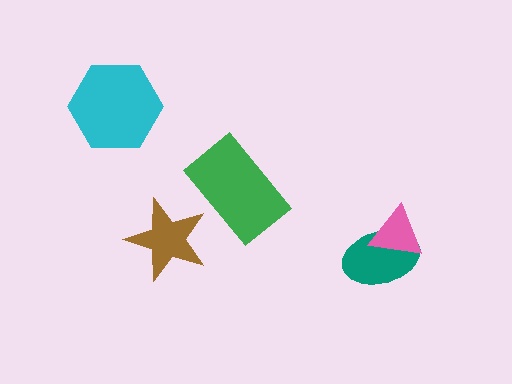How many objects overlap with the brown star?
0 objects overlap with the brown star.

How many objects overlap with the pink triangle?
1 object overlaps with the pink triangle.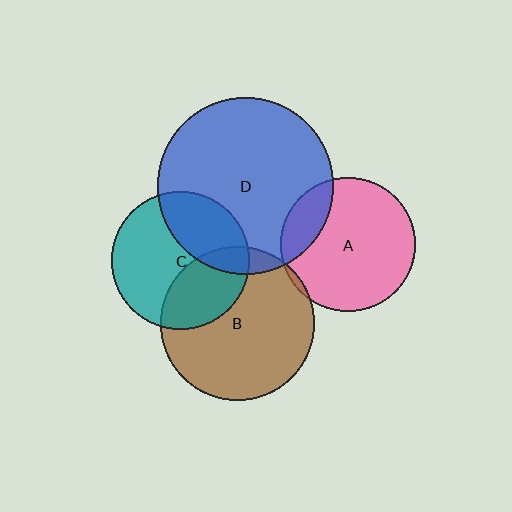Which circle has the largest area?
Circle D (blue).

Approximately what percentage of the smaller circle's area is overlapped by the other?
Approximately 5%.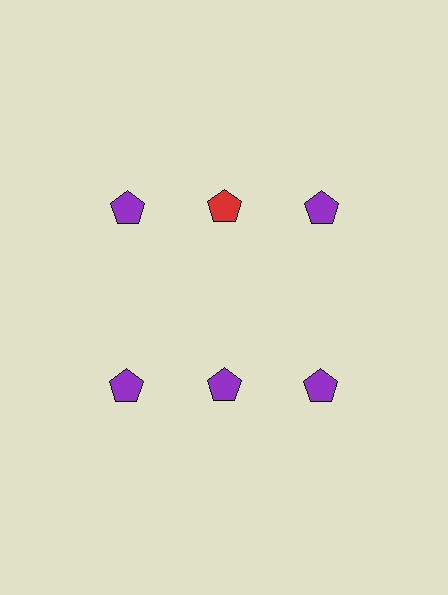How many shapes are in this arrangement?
There are 6 shapes arranged in a grid pattern.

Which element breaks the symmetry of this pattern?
The red pentagon in the top row, second from left column breaks the symmetry. All other shapes are purple pentagons.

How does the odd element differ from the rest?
It has a different color: red instead of purple.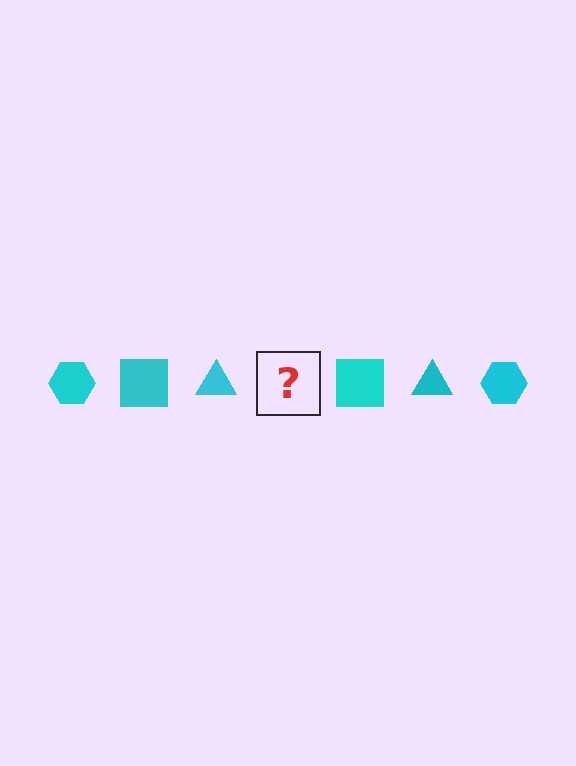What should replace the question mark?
The question mark should be replaced with a cyan hexagon.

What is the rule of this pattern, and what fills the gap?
The rule is that the pattern cycles through hexagon, square, triangle shapes in cyan. The gap should be filled with a cyan hexagon.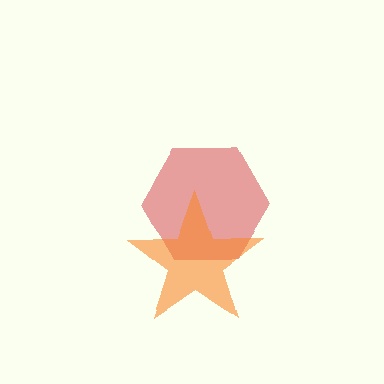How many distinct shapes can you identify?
There are 2 distinct shapes: a red hexagon, an orange star.